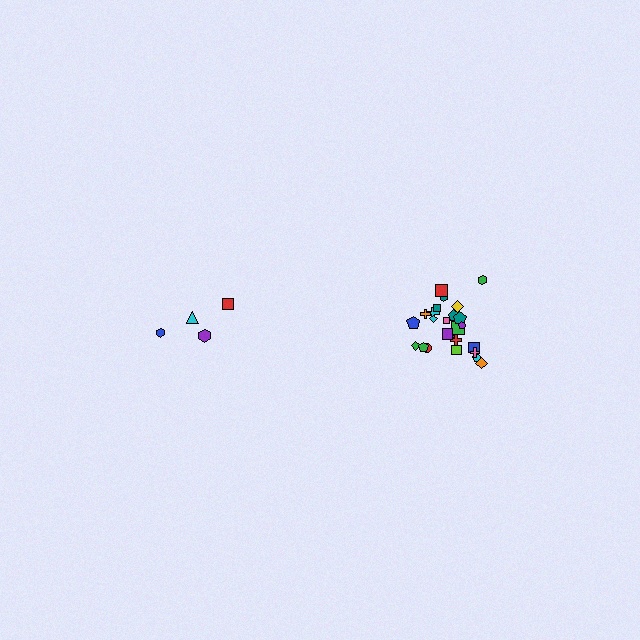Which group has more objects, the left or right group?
The right group.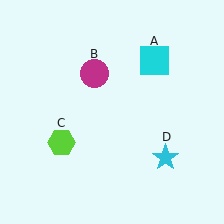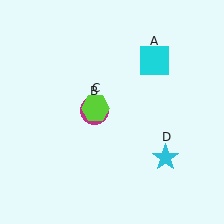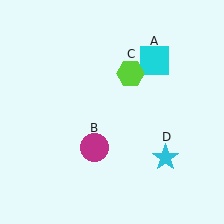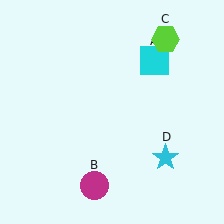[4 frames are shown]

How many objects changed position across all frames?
2 objects changed position: magenta circle (object B), lime hexagon (object C).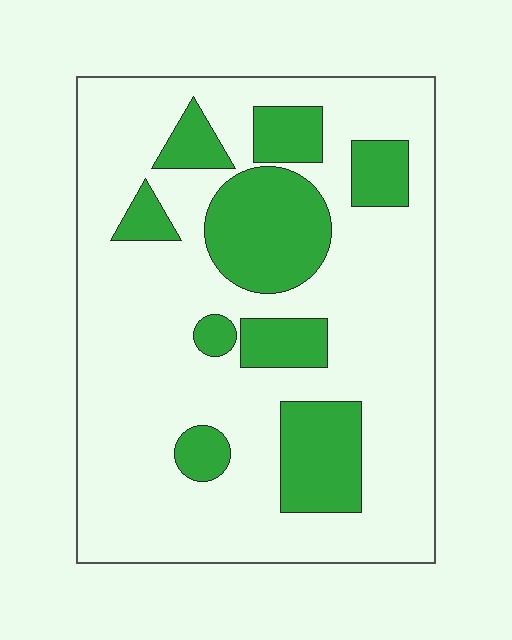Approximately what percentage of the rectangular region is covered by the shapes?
Approximately 25%.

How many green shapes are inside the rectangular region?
9.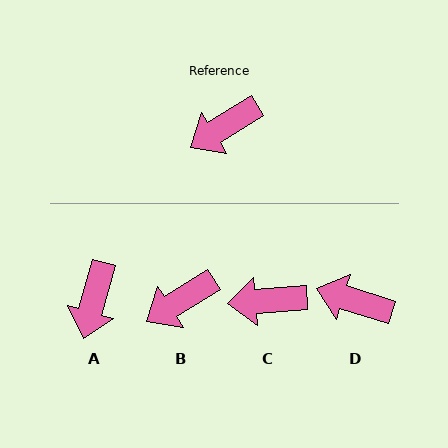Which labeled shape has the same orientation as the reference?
B.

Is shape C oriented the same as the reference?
No, it is off by about 28 degrees.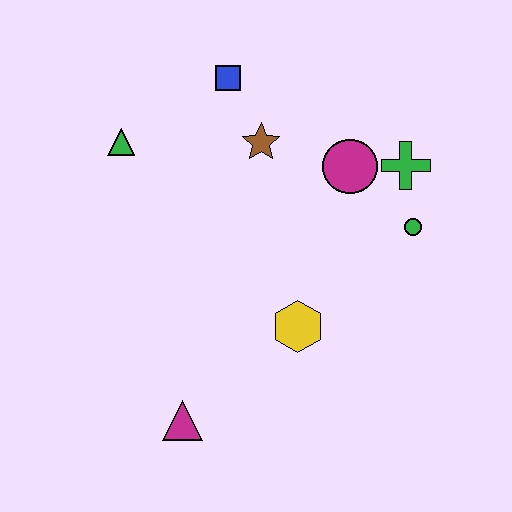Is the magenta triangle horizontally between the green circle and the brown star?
No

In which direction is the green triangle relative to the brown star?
The green triangle is to the left of the brown star.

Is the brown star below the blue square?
Yes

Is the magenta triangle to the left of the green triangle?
No